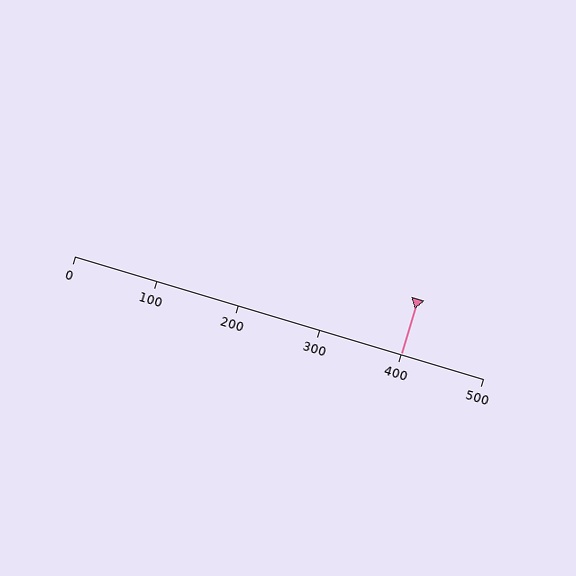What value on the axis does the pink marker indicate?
The marker indicates approximately 400.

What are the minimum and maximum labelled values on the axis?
The axis runs from 0 to 500.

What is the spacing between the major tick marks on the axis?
The major ticks are spaced 100 apart.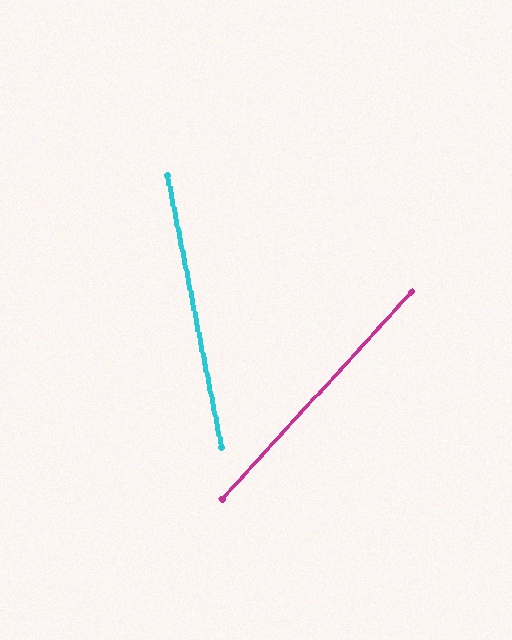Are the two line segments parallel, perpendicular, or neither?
Neither parallel nor perpendicular — they differ by about 54°.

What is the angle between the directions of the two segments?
Approximately 54 degrees.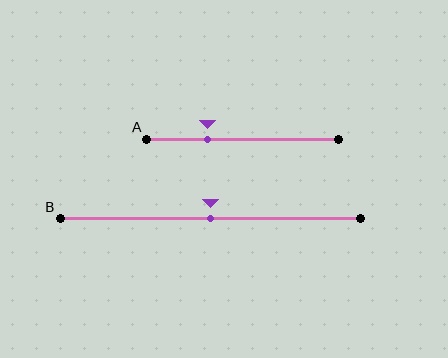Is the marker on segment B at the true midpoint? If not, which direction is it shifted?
Yes, the marker on segment B is at the true midpoint.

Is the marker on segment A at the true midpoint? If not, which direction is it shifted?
No, the marker on segment A is shifted to the left by about 18% of the segment length.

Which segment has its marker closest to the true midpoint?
Segment B has its marker closest to the true midpoint.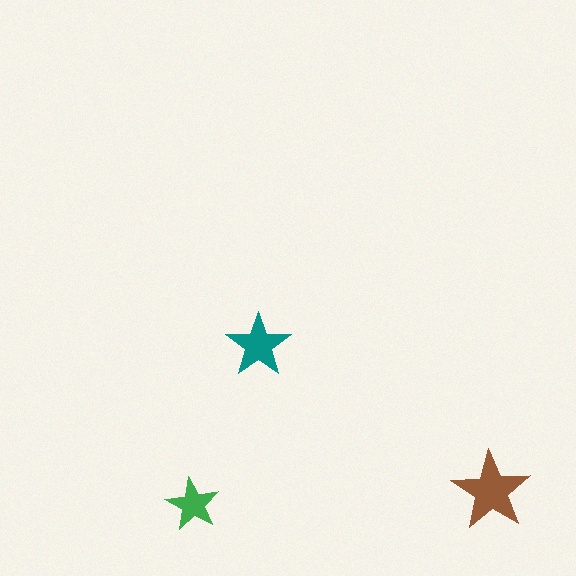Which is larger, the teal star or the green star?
The teal one.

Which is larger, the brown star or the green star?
The brown one.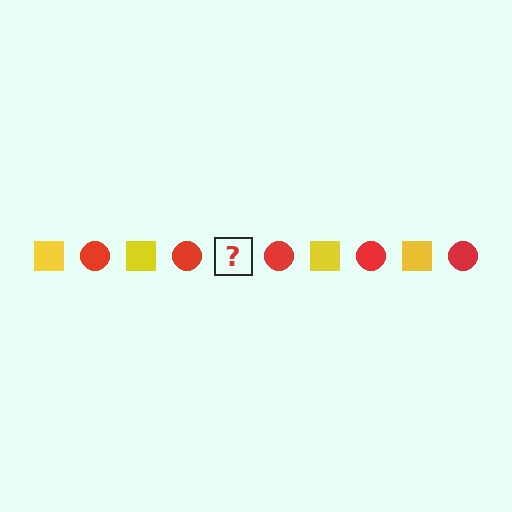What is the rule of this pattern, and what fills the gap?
The rule is that the pattern alternates between yellow square and red circle. The gap should be filled with a yellow square.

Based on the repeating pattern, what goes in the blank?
The blank should be a yellow square.